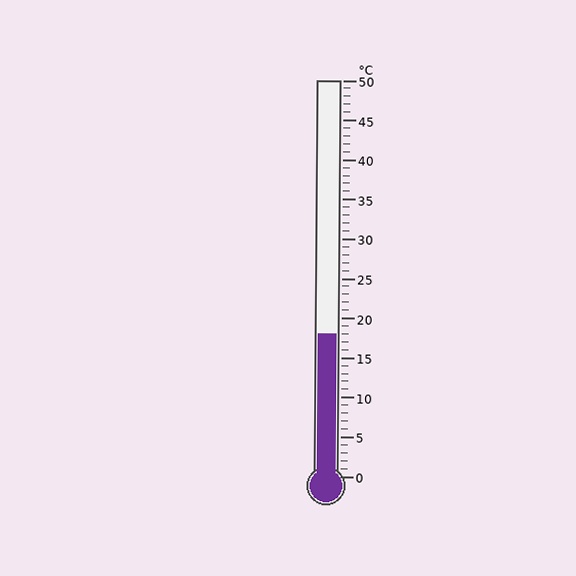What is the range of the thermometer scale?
The thermometer scale ranges from 0°C to 50°C.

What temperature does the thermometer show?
The thermometer shows approximately 18°C.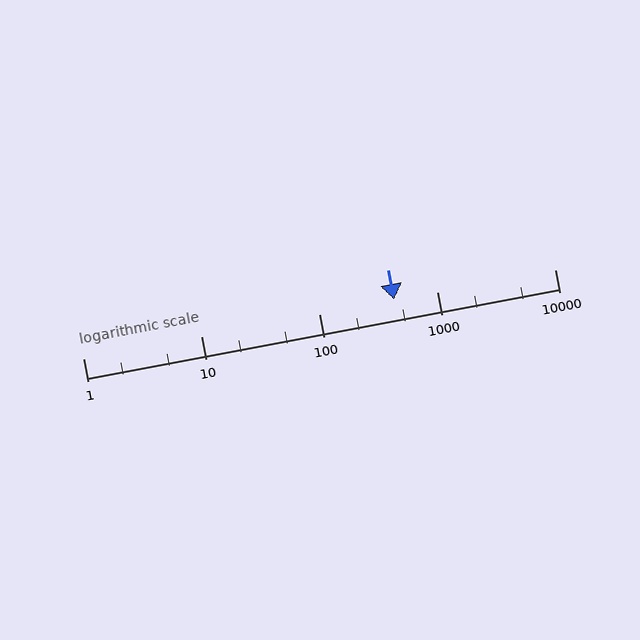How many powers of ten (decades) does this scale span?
The scale spans 4 decades, from 1 to 10000.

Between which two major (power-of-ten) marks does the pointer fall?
The pointer is between 100 and 1000.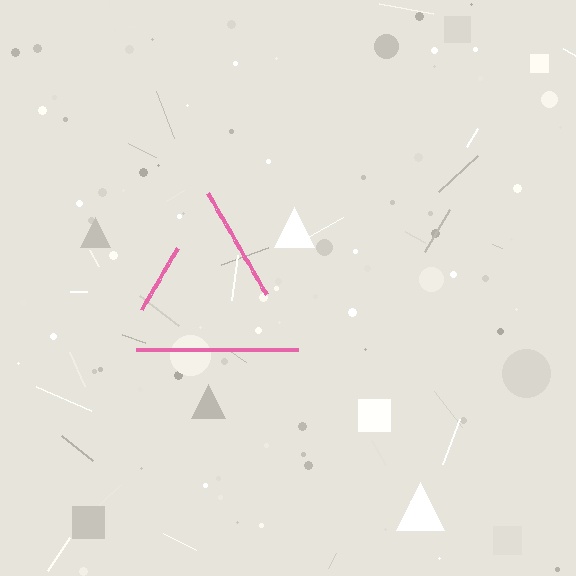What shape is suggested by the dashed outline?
The dashed outline suggests a triangle.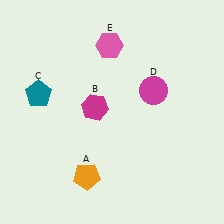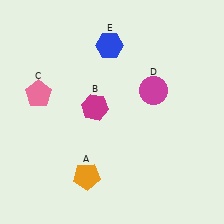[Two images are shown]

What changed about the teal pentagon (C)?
In Image 1, C is teal. In Image 2, it changed to pink.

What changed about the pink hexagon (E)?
In Image 1, E is pink. In Image 2, it changed to blue.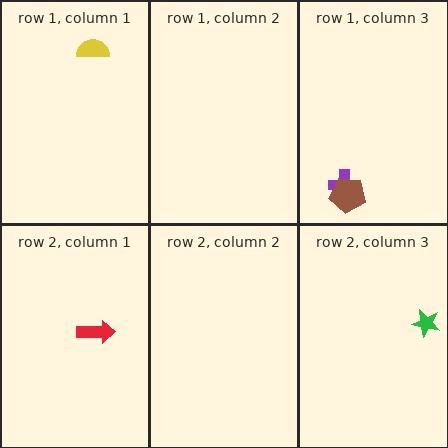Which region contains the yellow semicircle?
The row 1, column 1 region.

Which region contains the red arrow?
The row 2, column 1 region.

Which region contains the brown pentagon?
The row 1, column 3 region.